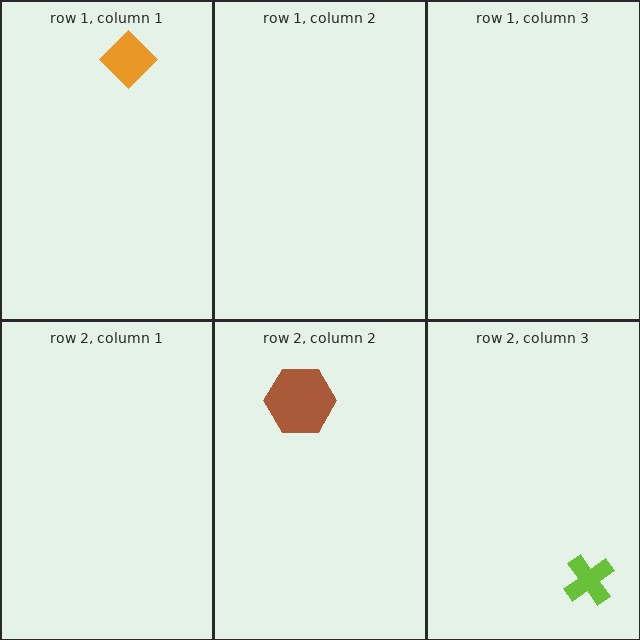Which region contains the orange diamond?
The row 1, column 1 region.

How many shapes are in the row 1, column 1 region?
1.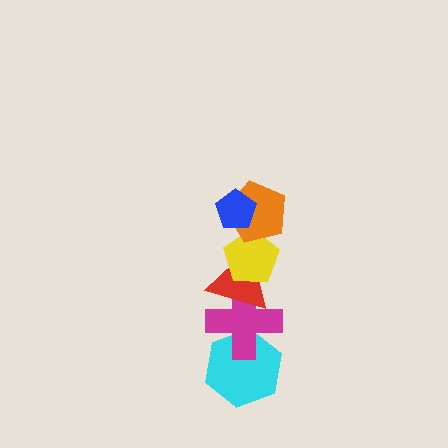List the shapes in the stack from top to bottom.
From top to bottom: the blue pentagon, the orange pentagon, the yellow pentagon, the red triangle, the magenta cross, the cyan hexagon.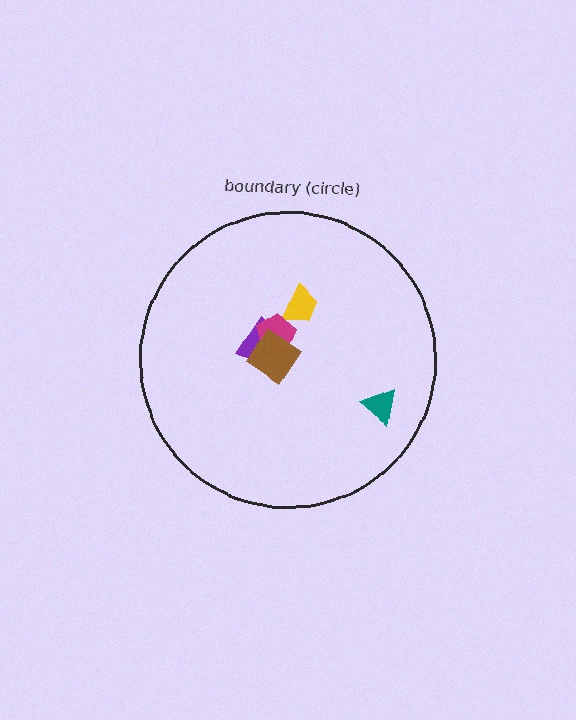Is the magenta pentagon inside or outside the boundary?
Inside.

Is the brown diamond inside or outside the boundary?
Inside.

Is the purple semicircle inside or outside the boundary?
Inside.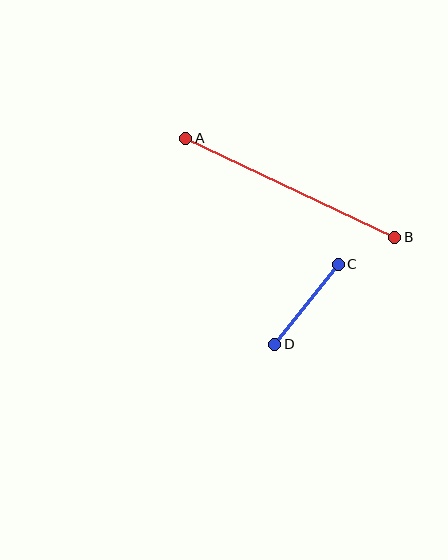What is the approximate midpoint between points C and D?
The midpoint is at approximately (306, 304) pixels.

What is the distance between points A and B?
The distance is approximately 231 pixels.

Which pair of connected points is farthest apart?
Points A and B are farthest apart.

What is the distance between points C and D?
The distance is approximately 102 pixels.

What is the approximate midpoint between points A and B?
The midpoint is at approximately (290, 188) pixels.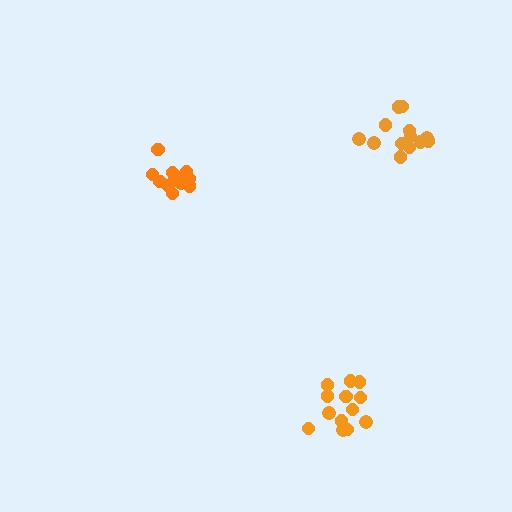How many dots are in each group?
Group 1: 13 dots, Group 2: 12 dots, Group 3: 13 dots (38 total).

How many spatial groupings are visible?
There are 3 spatial groupings.